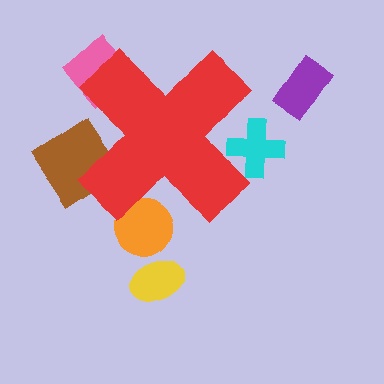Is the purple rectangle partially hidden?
No, the purple rectangle is fully visible.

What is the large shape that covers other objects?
A red cross.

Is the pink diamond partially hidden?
Yes, the pink diamond is partially hidden behind the red cross.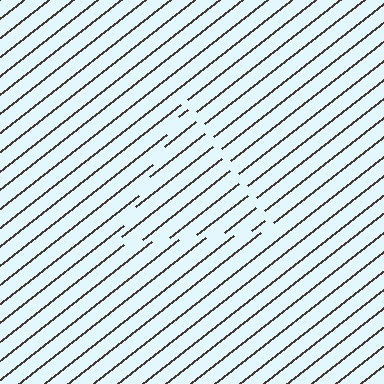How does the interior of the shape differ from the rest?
The interior of the shape contains the same grating, shifted by half a period — the contour is defined by the phase discontinuity where line-ends from the inner and outer gratings abut.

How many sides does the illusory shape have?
3 sides — the line-ends trace a triangle.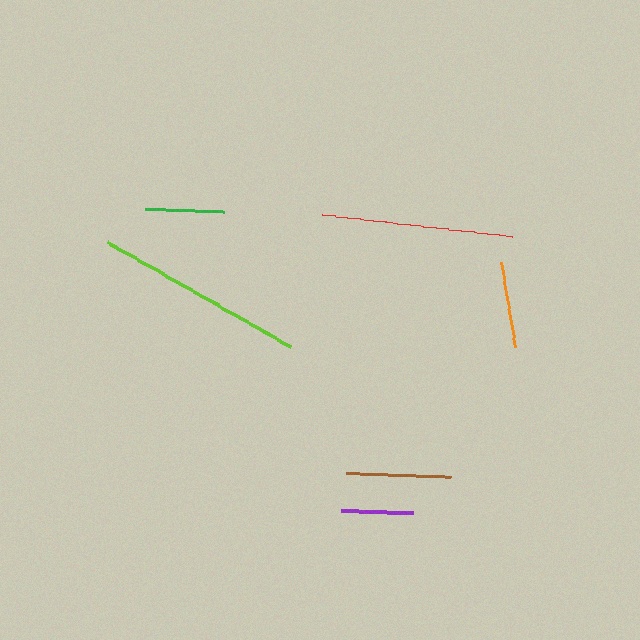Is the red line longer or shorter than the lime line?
The lime line is longer than the red line.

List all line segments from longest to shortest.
From longest to shortest: lime, red, brown, orange, green, purple.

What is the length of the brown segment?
The brown segment is approximately 105 pixels long.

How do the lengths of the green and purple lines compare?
The green and purple lines are approximately the same length.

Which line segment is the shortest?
The purple line is the shortest at approximately 72 pixels.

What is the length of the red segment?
The red segment is approximately 192 pixels long.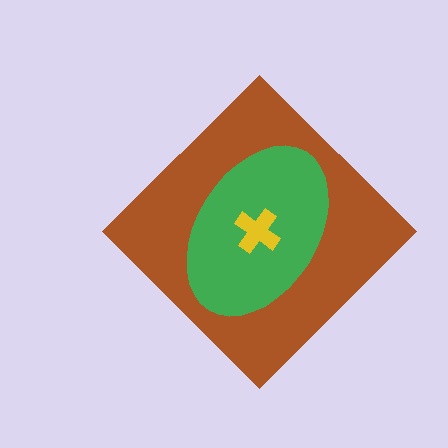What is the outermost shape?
The brown diamond.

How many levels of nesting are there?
3.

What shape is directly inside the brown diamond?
The green ellipse.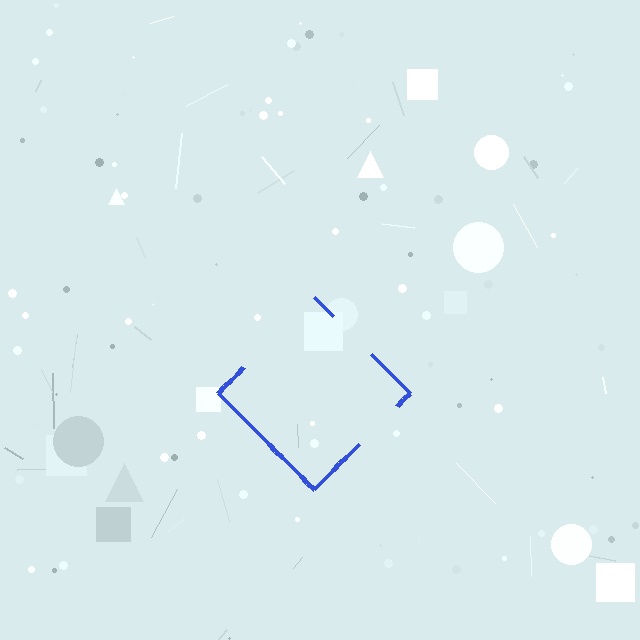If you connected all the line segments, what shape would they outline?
They would outline a diamond.